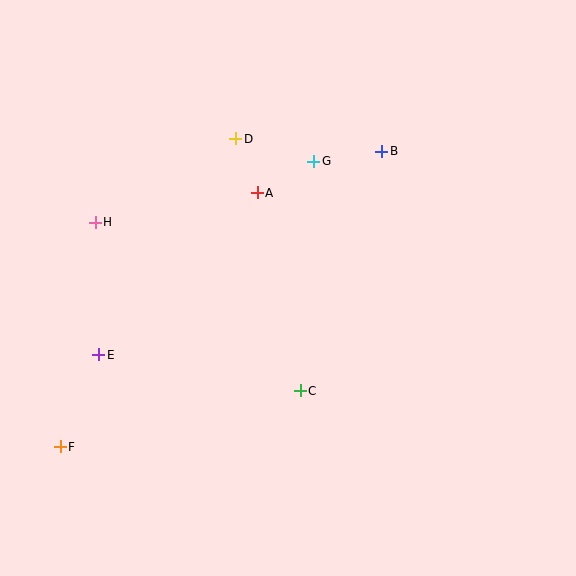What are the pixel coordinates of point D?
Point D is at (236, 139).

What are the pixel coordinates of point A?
Point A is at (257, 193).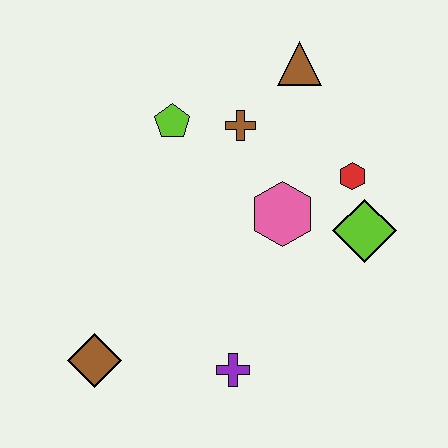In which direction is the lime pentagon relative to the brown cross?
The lime pentagon is to the left of the brown cross.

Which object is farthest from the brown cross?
The brown diamond is farthest from the brown cross.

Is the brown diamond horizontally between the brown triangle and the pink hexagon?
No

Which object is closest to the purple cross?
The brown diamond is closest to the purple cross.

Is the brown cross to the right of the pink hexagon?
No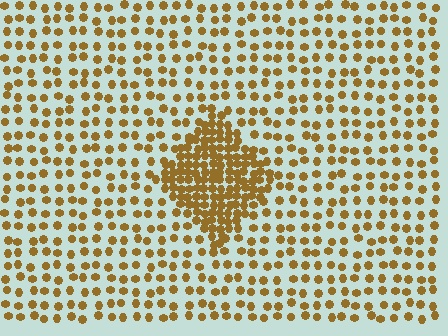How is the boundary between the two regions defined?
The boundary is defined by a change in element density (approximately 2.6x ratio). All elements are the same color, size, and shape.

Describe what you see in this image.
The image contains small brown elements arranged at two different densities. A diamond-shaped region is visible where the elements are more densely packed than the surrounding area.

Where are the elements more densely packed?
The elements are more densely packed inside the diamond boundary.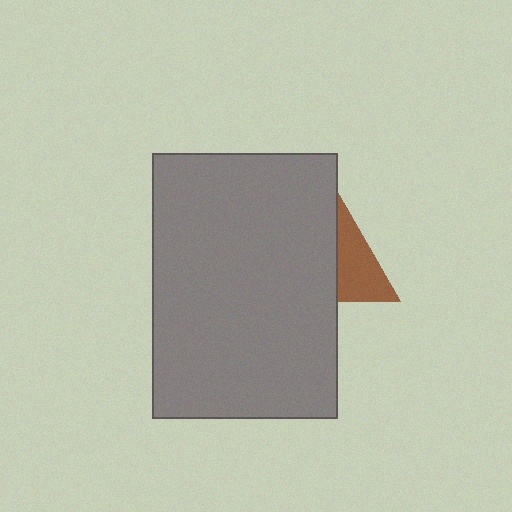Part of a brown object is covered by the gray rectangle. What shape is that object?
It is a triangle.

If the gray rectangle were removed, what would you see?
You would see the complete brown triangle.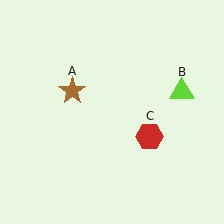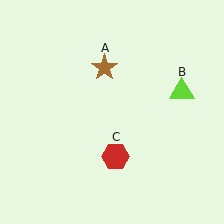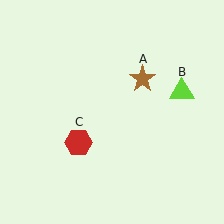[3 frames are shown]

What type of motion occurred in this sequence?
The brown star (object A), red hexagon (object C) rotated clockwise around the center of the scene.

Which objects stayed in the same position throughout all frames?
Lime triangle (object B) remained stationary.